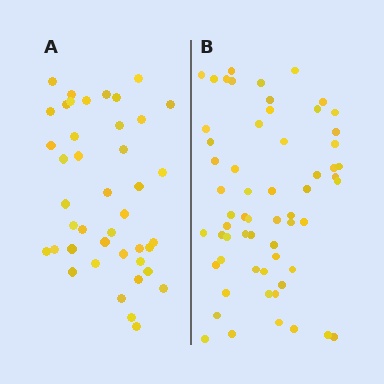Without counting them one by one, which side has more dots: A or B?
Region B (the right region) has more dots.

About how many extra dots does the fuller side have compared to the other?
Region B has approximately 20 more dots than region A.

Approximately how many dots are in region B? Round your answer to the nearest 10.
About 60 dots.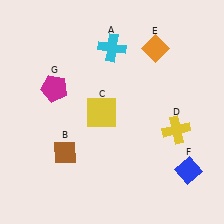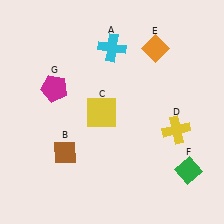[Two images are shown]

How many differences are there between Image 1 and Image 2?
There is 1 difference between the two images.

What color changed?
The diamond (F) changed from blue in Image 1 to green in Image 2.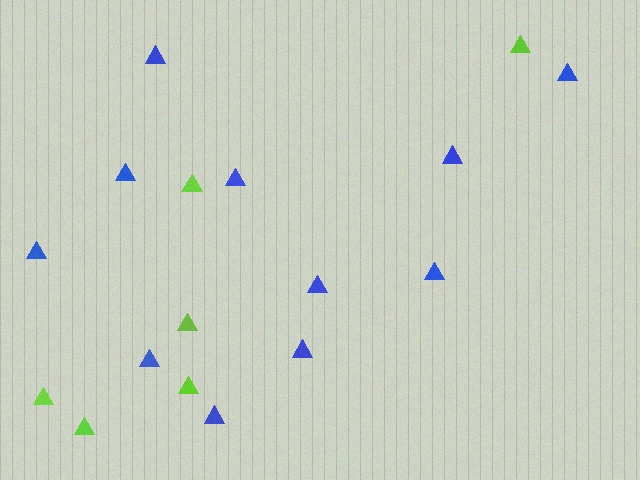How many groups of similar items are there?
There are 2 groups: one group of lime triangles (6) and one group of blue triangles (11).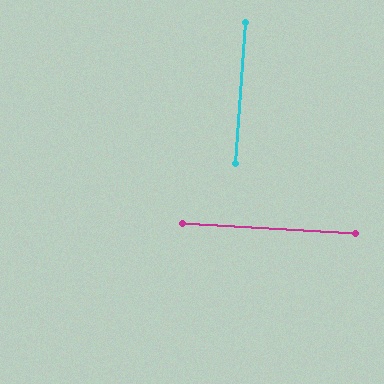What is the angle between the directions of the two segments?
Approximately 89 degrees.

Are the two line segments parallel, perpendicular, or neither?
Perpendicular — they meet at approximately 89°.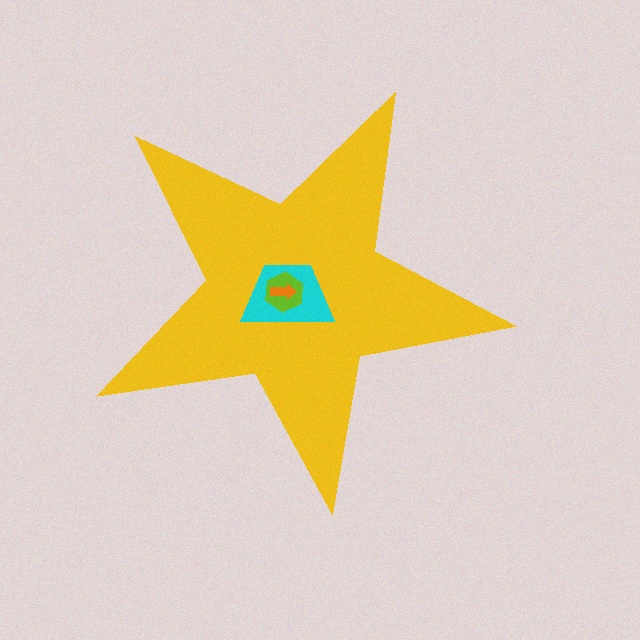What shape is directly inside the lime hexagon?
The orange arrow.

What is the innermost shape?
The orange arrow.